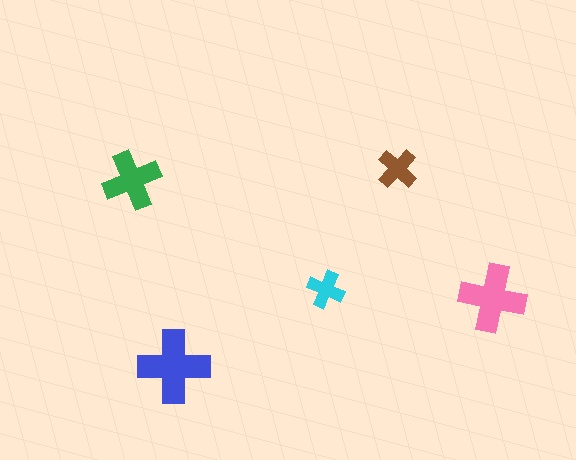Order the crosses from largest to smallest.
the blue one, the pink one, the green one, the brown one, the cyan one.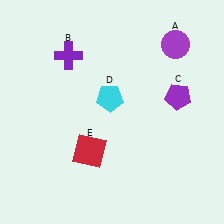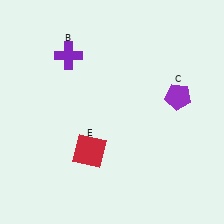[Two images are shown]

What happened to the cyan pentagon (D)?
The cyan pentagon (D) was removed in Image 2. It was in the top-left area of Image 1.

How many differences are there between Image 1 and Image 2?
There are 2 differences between the two images.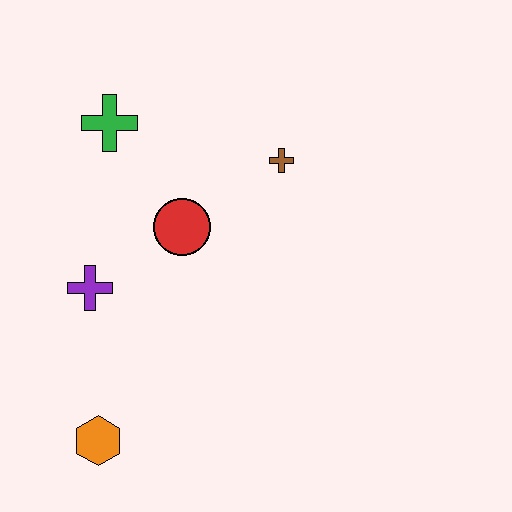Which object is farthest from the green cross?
The orange hexagon is farthest from the green cross.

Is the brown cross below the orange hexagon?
No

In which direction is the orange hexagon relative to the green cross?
The orange hexagon is below the green cross.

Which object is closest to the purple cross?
The red circle is closest to the purple cross.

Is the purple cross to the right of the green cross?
No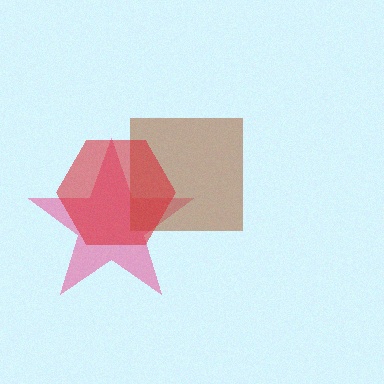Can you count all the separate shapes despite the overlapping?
Yes, there are 3 separate shapes.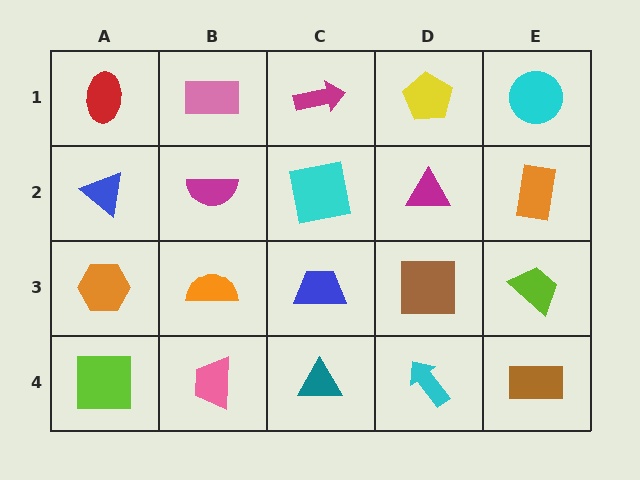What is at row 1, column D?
A yellow pentagon.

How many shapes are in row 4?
5 shapes.